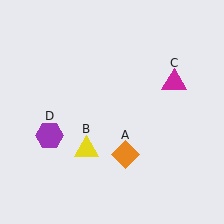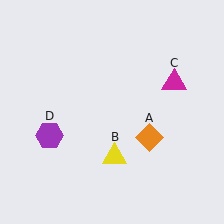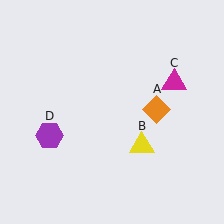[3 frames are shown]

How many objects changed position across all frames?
2 objects changed position: orange diamond (object A), yellow triangle (object B).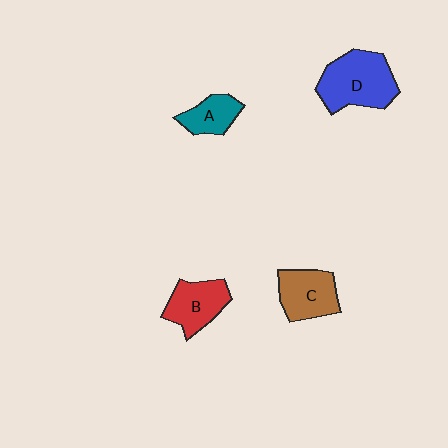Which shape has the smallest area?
Shape A (teal).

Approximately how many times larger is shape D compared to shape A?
Approximately 2.1 times.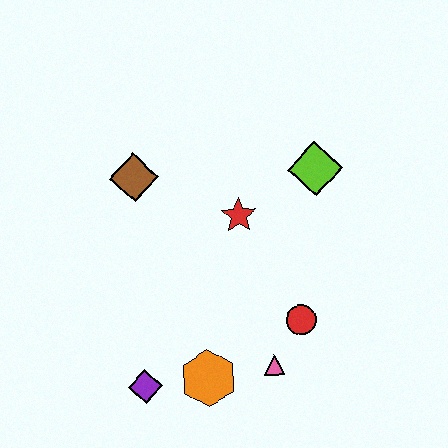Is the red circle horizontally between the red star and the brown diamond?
No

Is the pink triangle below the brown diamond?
Yes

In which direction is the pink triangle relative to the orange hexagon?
The pink triangle is to the right of the orange hexagon.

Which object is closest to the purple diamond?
The orange hexagon is closest to the purple diamond.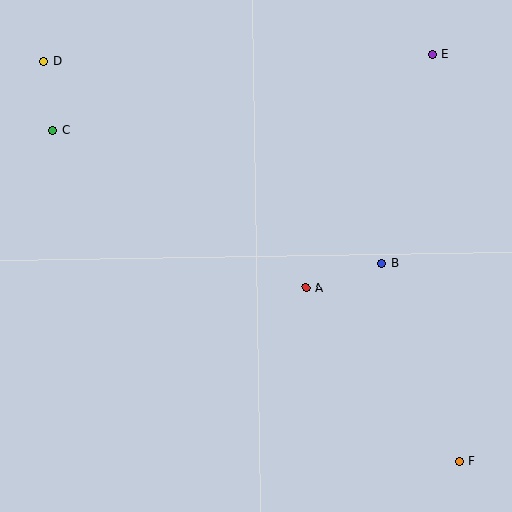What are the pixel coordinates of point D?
Point D is at (44, 62).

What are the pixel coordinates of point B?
Point B is at (382, 263).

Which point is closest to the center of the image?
Point A at (306, 288) is closest to the center.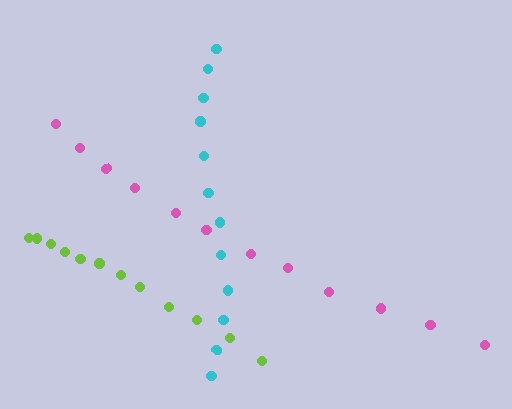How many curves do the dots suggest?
There are 3 distinct paths.